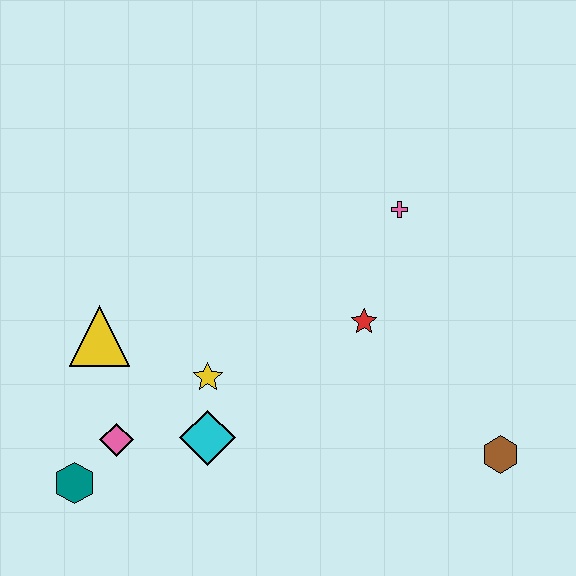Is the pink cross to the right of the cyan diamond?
Yes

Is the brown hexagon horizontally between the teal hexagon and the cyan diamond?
No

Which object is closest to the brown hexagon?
The red star is closest to the brown hexagon.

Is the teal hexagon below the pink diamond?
Yes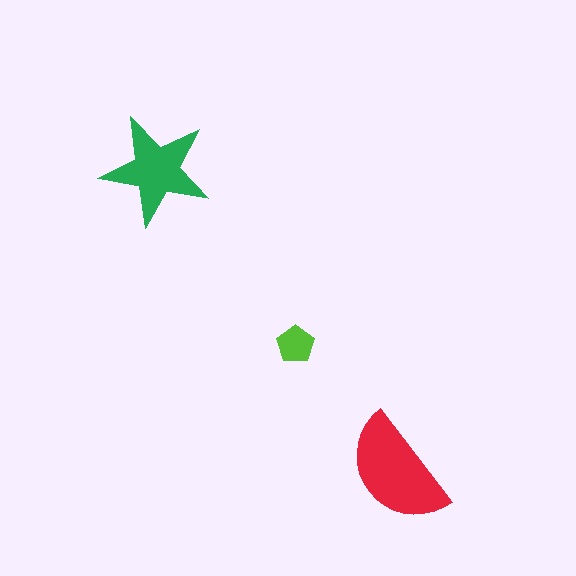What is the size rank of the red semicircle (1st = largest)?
1st.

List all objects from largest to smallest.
The red semicircle, the green star, the lime pentagon.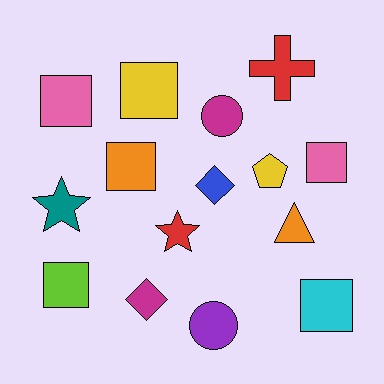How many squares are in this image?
There are 6 squares.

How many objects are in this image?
There are 15 objects.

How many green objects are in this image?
There are no green objects.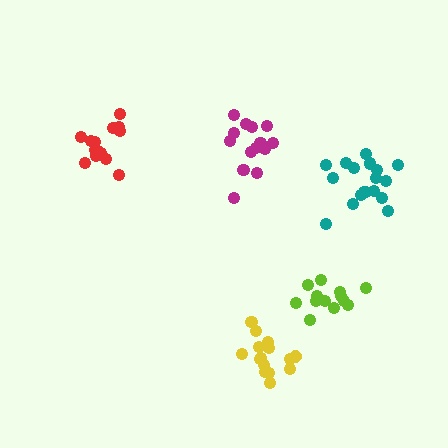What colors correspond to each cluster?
The clusters are colored: magenta, lime, yellow, teal, red.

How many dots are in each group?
Group 1: 14 dots, Group 2: 13 dots, Group 3: 15 dots, Group 4: 18 dots, Group 5: 15 dots (75 total).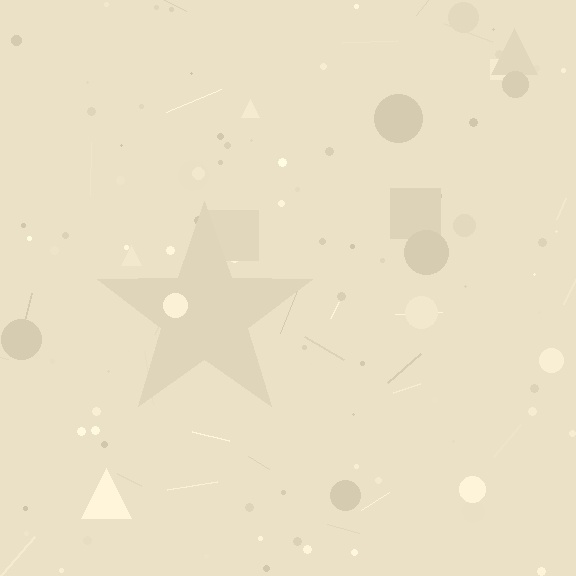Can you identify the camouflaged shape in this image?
The camouflaged shape is a star.